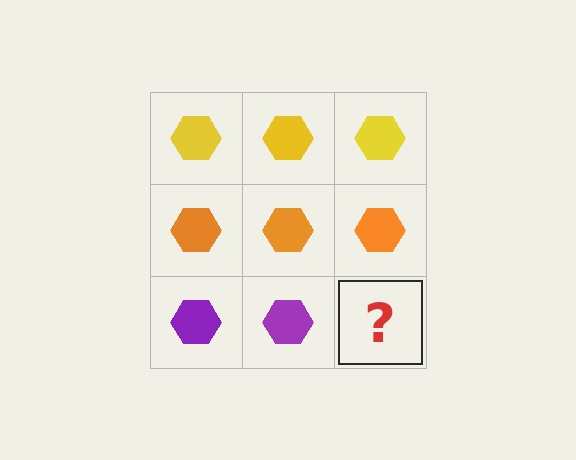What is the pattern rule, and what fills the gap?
The rule is that each row has a consistent color. The gap should be filled with a purple hexagon.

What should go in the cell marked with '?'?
The missing cell should contain a purple hexagon.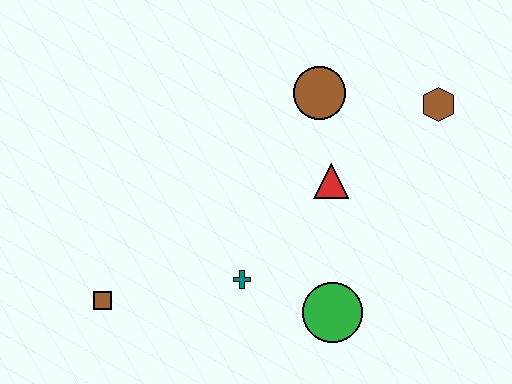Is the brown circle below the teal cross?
No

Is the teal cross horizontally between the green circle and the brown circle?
No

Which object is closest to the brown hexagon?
The brown circle is closest to the brown hexagon.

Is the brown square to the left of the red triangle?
Yes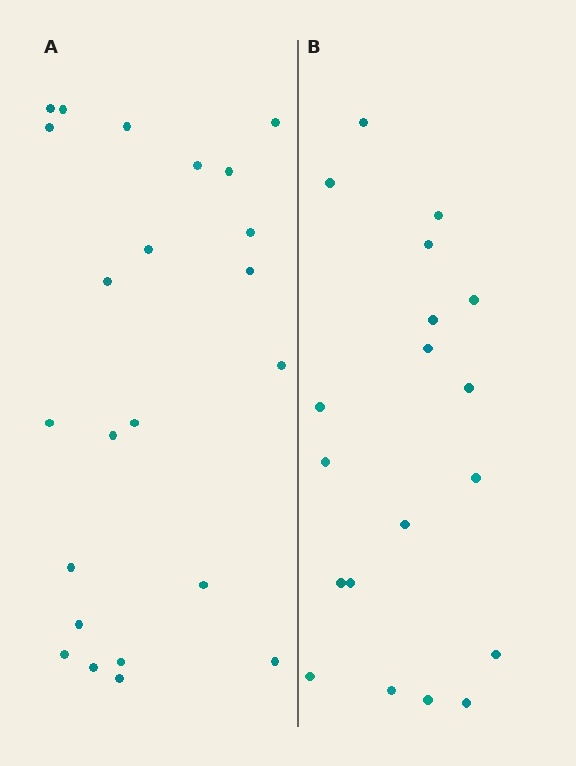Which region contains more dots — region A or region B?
Region A (the left region) has more dots.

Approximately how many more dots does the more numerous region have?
Region A has about 4 more dots than region B.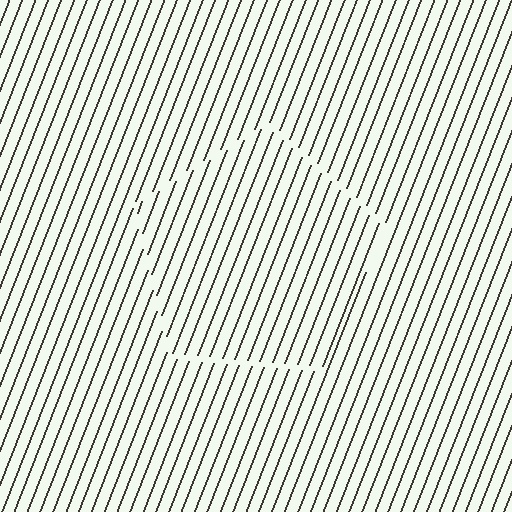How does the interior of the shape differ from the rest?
The interior of the shape contains the same grating, shifted by half a period — the contour is defined by the phase discontinuity where line-ends from the inner and outer gratings abut.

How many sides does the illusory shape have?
5 sides — the line-ends trace a pentagon.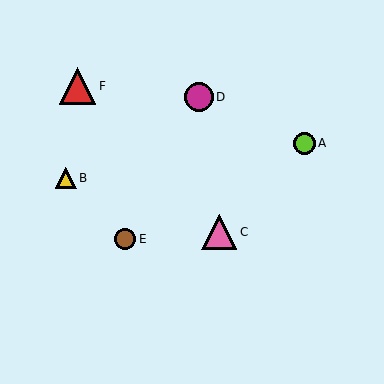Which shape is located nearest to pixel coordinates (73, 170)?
The yellow triangle (labeled B) at (66, 178) is nearest to that location.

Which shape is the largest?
The red triangle (labeled F) is the largest.